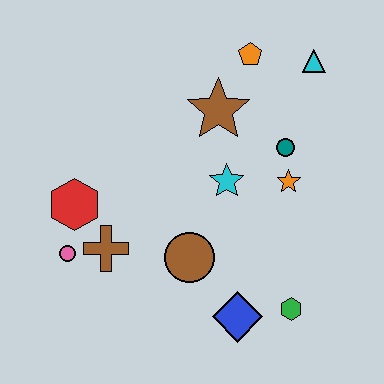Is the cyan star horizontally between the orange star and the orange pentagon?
No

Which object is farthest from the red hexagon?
The cyan triangle is farthest from the red hexagon.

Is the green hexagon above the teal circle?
No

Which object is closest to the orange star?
The teal circle is closest to the orange star.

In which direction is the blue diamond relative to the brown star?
The blue diamond is below the brown star.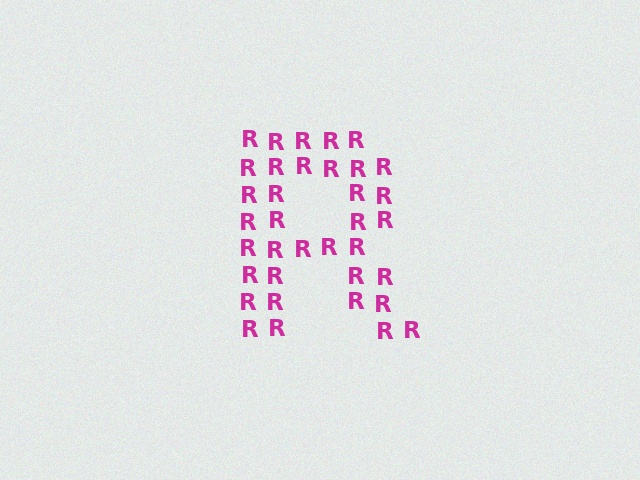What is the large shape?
The large shape is the letter R.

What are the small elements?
The small elements are letter R's.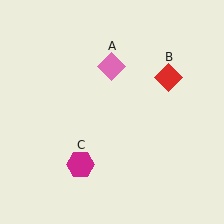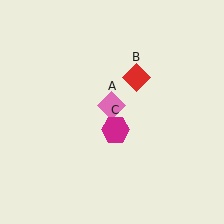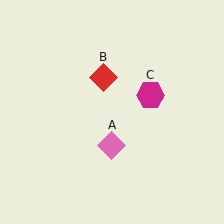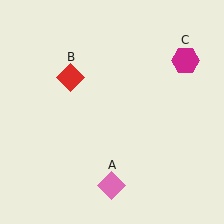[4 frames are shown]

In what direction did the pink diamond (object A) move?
The pink diamond (object A) moved down.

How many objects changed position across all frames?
3 objects changed position: pink diamond (object A), red diamond (object B), magenta hexagon (object C).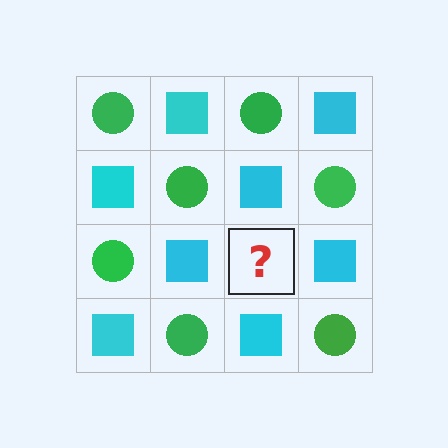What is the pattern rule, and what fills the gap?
The rule is that it alternates green circle and cyan square in a checkerboard pattern. The gap should be filled with a green circle.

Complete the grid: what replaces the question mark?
The question mark should be replaced with a green circle.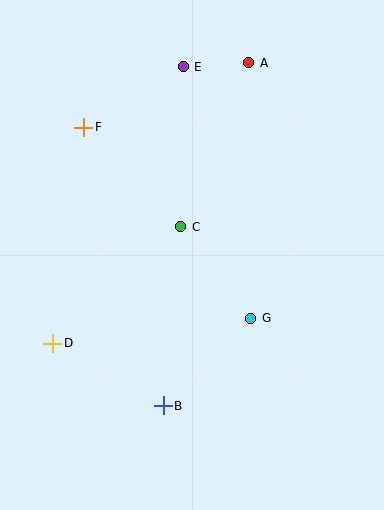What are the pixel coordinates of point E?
Point E is at (183, 67).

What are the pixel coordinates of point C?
Point C is at (181, 227).